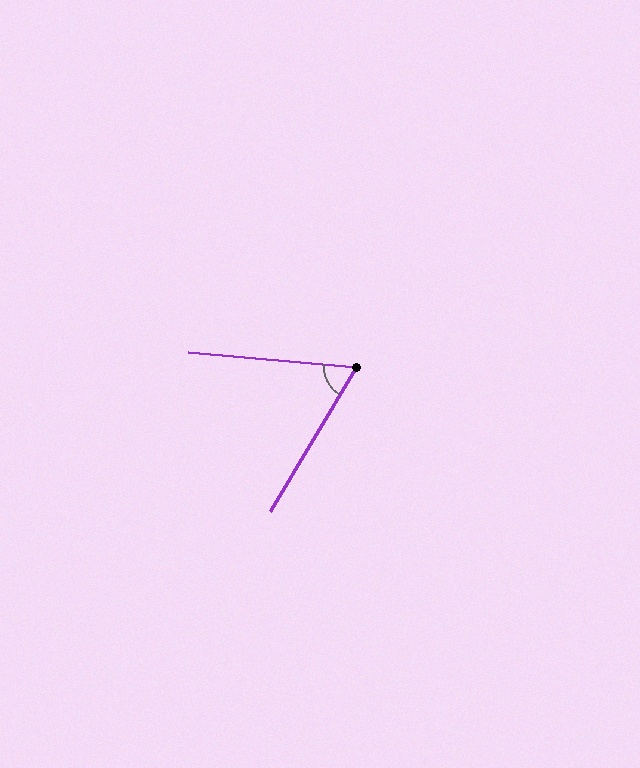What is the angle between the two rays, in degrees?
Approximately 64 degrees.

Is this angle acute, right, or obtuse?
It is acute.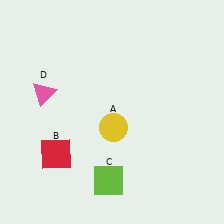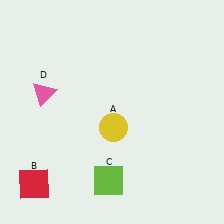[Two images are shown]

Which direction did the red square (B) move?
The red square (B) moved down.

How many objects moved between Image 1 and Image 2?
1 object moved between the two images.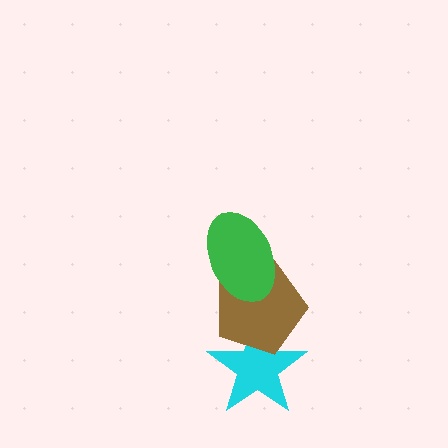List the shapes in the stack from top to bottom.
From top to bottom: the green ellipse, the brown pentagon, the cyan star.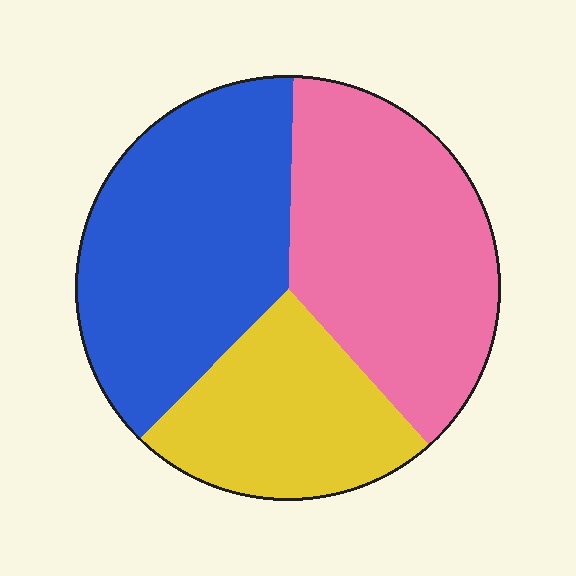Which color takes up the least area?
Yellow, at roughly 25%.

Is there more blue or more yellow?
Blue.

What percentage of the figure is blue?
Blue takes up between a third and a half of the figure.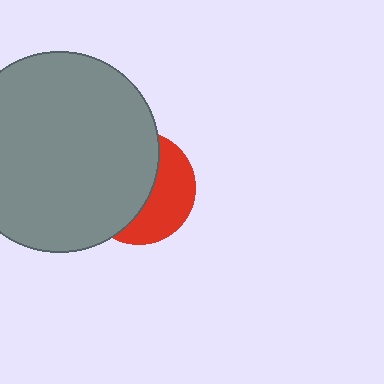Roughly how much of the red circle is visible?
A small part of it is visible (roughly 41%).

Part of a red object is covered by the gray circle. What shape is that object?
It is a circle.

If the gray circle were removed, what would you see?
You would see the complete red circle.